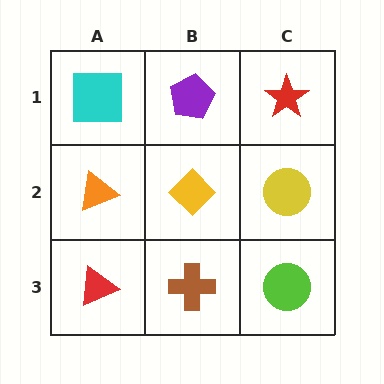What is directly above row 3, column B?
A yellow diamond.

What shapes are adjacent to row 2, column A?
A cyan square (row 1, column A), a red triangle (row 3, column A), a yellow diamond (row 2, column B).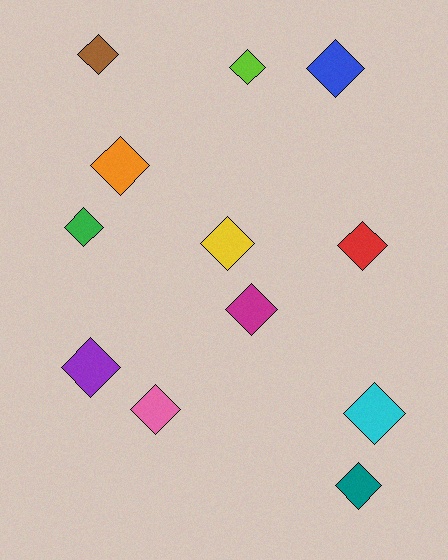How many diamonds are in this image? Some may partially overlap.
There are 12 diamonds.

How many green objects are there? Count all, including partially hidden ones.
There is 1 green object.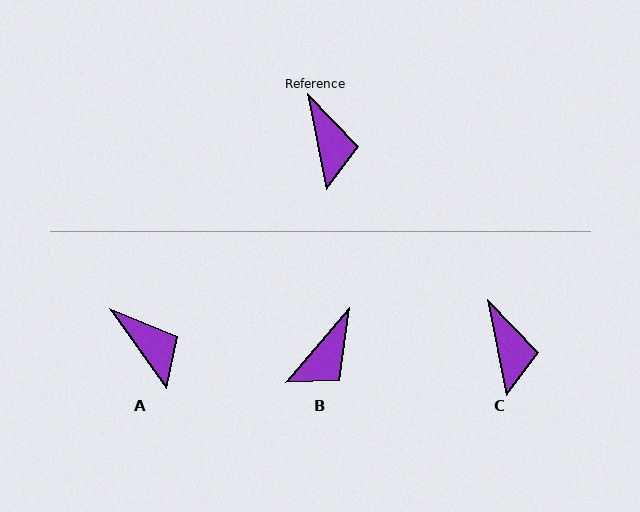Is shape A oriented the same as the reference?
No, it is off by about 24 degrees.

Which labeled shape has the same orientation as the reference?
C.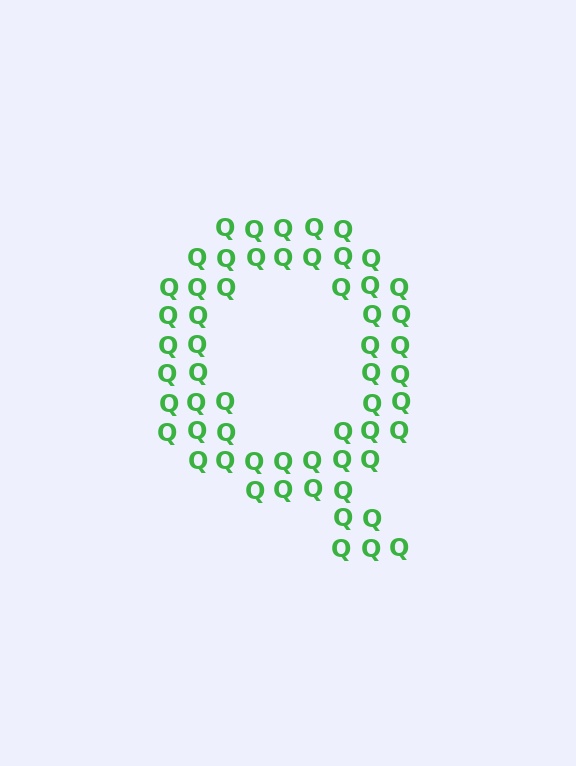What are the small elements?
The small elements are letter Q's.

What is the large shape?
The large shape is the letter Q.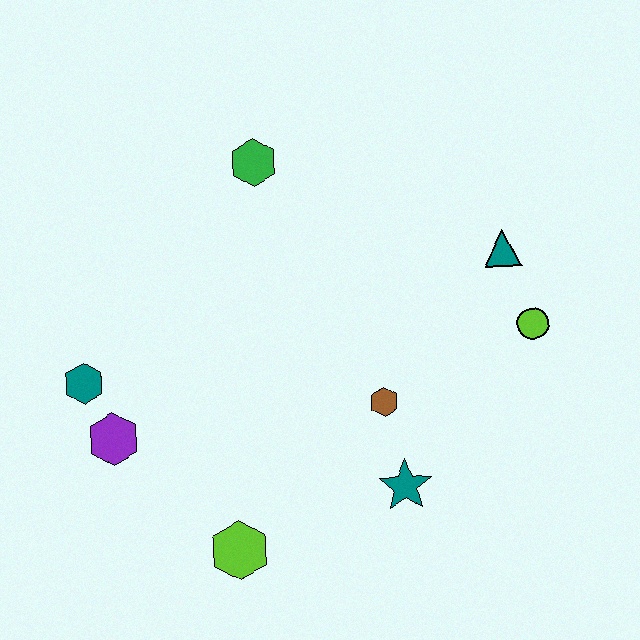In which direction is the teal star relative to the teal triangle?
The teal star is below the teal triangle.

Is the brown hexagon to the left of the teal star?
Yes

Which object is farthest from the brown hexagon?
The teal hexagon is farthest from the brown hexagon.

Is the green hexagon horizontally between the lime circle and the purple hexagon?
Yes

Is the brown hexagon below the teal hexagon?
Yes